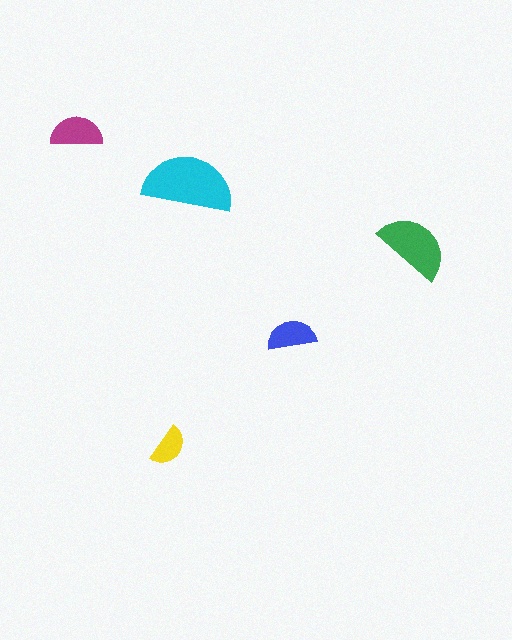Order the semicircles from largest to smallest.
the cyan one, the green one, the magenta one, the blue one, the yellow one.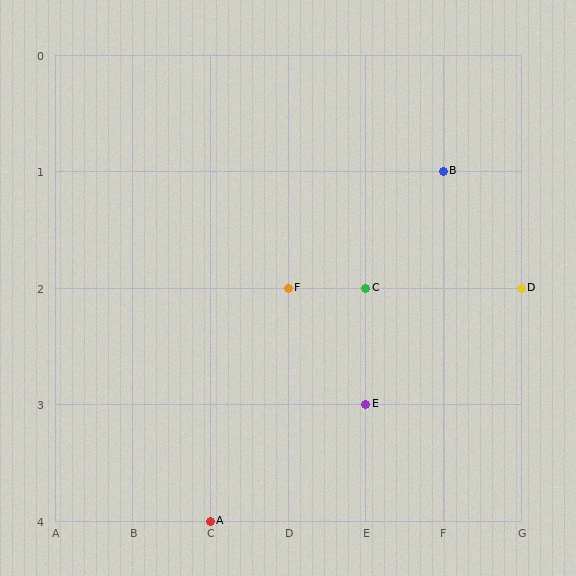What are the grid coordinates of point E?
Point E is at grid coordinates (E, 3).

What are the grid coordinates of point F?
Point F is at grid coordinates (D, 2).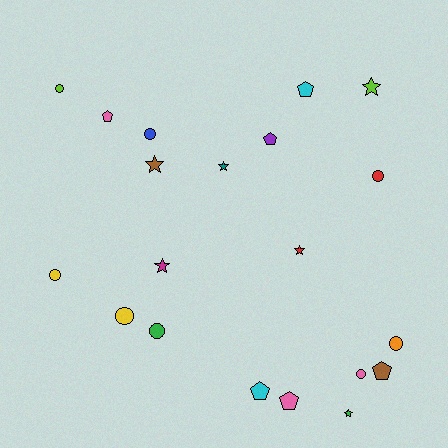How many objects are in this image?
There are 20 objects.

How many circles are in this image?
There are 8 circles.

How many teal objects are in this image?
There is 1 teal object.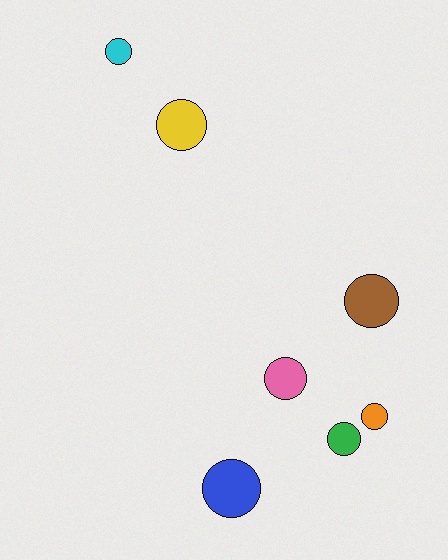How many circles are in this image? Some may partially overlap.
There are 7 circles.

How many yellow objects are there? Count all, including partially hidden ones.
There is 1 yellow object.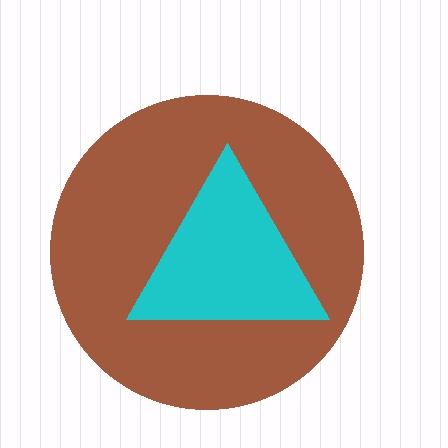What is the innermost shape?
The cyan triangle.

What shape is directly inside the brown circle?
The cyan triangle.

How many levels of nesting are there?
2.